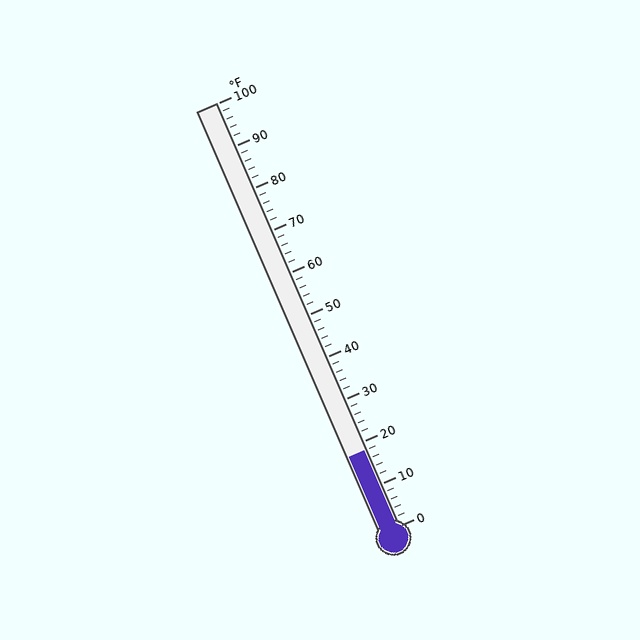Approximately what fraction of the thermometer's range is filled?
The thermometer is filled to approximately 20% of its range.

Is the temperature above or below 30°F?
The temperature is below 30°F.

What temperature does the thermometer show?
The thermometer shows approximately 18°F.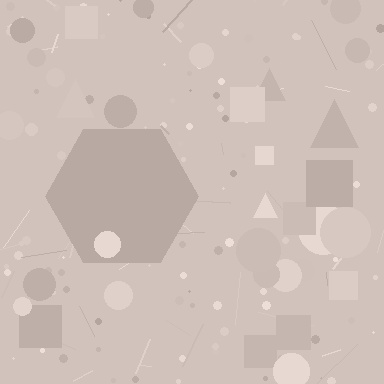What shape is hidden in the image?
A hexagon is hidden in the image.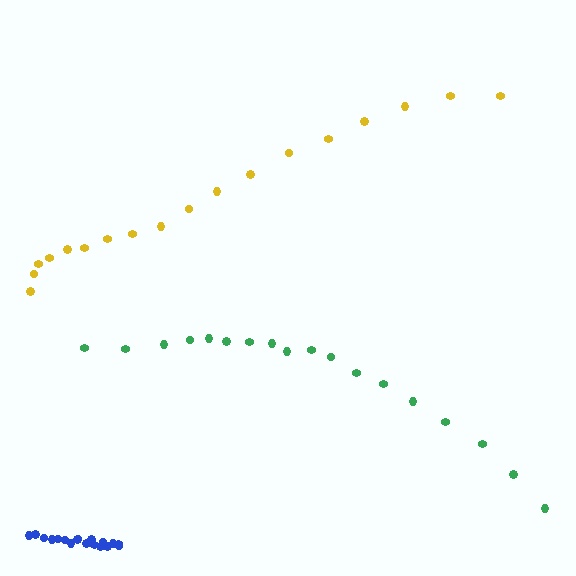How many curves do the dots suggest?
There are 3 distinct paths.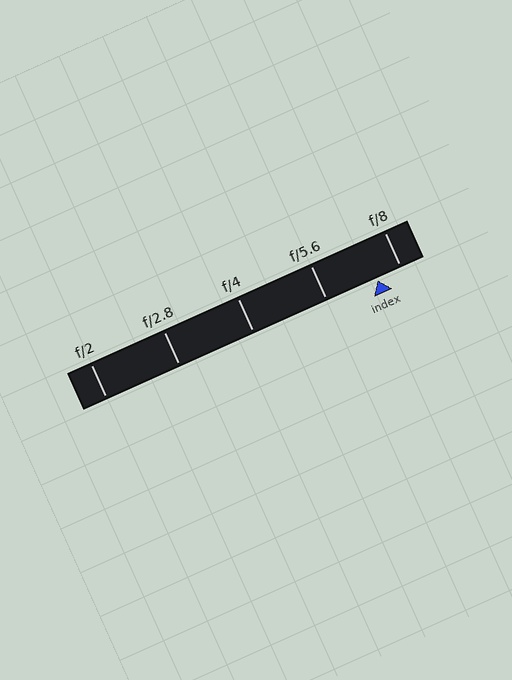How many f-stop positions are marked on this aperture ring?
There are 5 f-stop positions marked.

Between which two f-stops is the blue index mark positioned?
The index mark is between f/5.6 and f/8.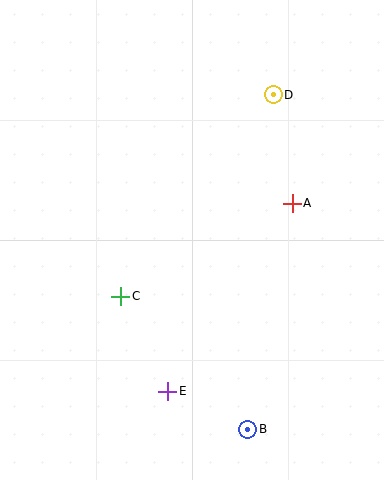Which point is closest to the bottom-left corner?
Point E is closest to the bottom-left corner.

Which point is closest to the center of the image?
Point C at (121, 296) is closest to the center.